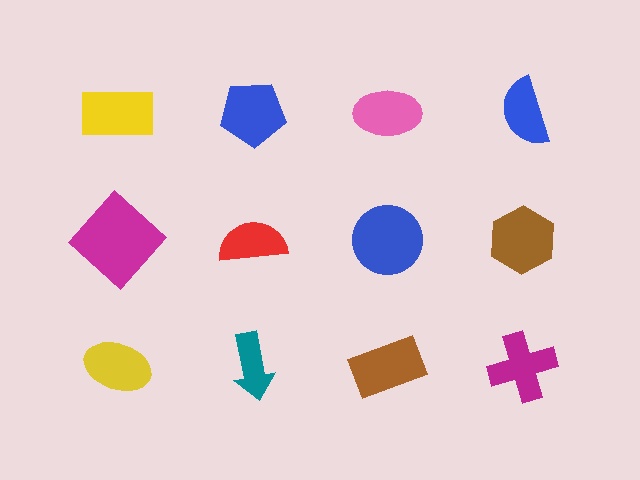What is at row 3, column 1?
A yellow ellipse.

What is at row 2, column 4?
A brown hexagon.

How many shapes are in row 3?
4 shapes.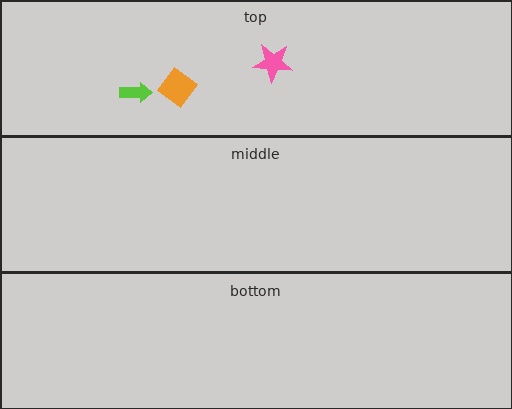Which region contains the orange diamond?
The top region.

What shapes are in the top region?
The lime arrow, the pink star, the orange diamond.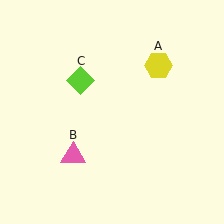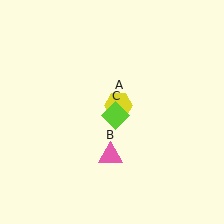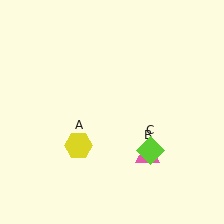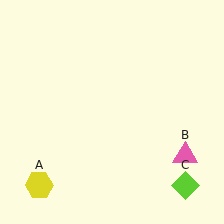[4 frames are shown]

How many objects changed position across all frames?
3 objects changed position: yellow hexagon (object A), pink triangle (object B), lime diamond (object C).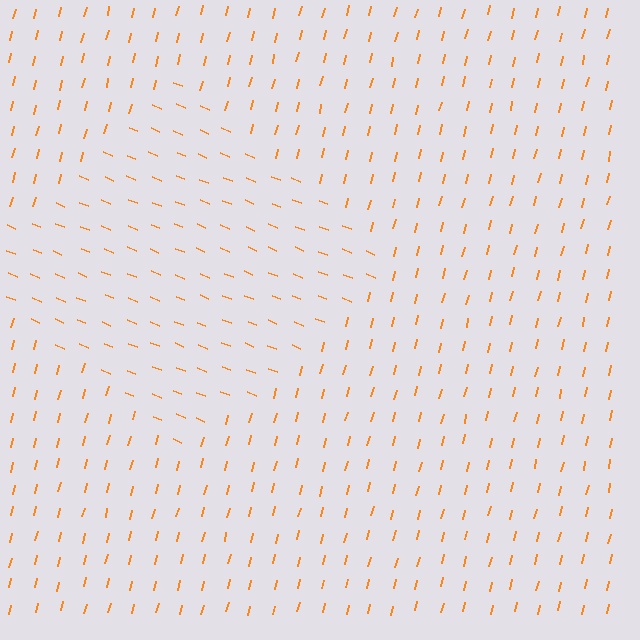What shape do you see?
I see a diamond.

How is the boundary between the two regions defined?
The boundary is defined purely by a change in line orientation (approximately 82 degrees difference). All lines are the same color and thickness.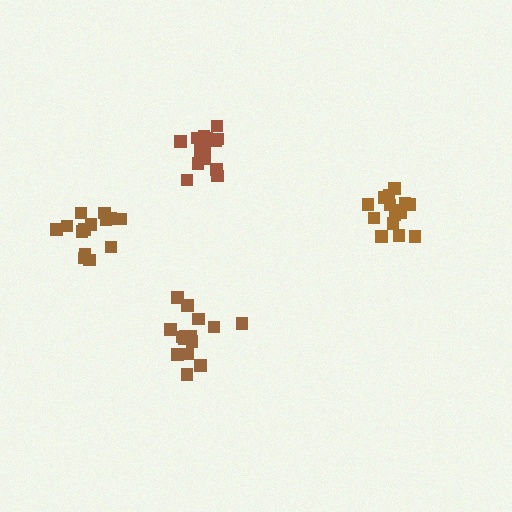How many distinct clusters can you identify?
There are 4 distinct clusters.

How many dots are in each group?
Group 1: 17 dots, Group 2: 15 dots, Group 3: 15 dots, Group 4: 14 dots (61 total).